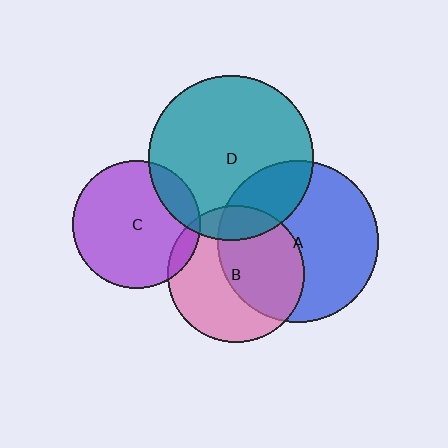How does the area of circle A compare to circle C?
Approximately 1.6 times.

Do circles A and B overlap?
Yes.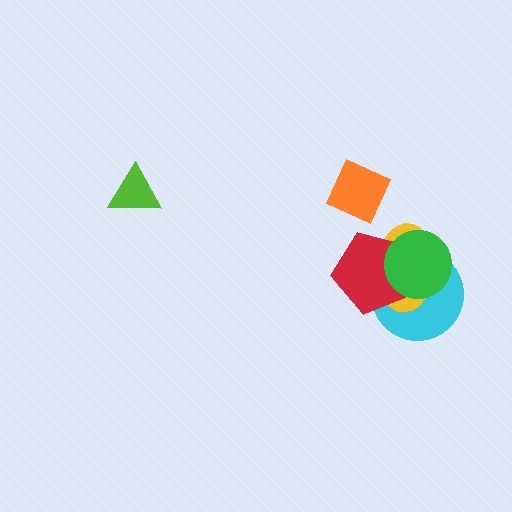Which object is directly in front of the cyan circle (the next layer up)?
The yellow ellipse is directly in front of the cyan circle.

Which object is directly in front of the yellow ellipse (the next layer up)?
The red pentagon is directly in front of the yellow ellipse.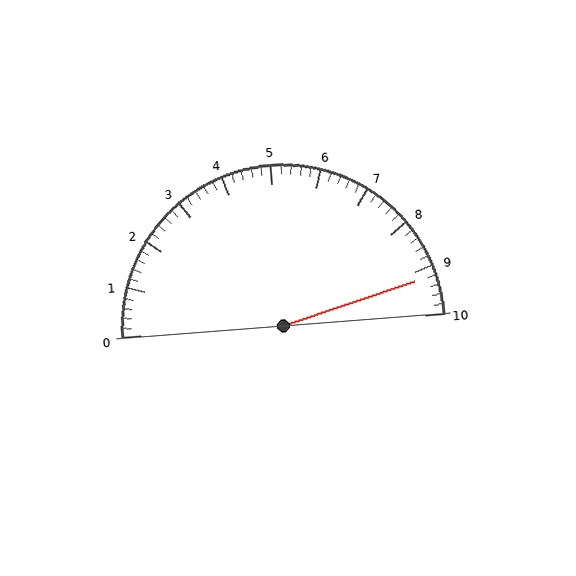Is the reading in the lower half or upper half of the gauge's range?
The reading is in the upper half of the range (0 to 10).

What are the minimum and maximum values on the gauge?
The gauge ranges from 0 to 10.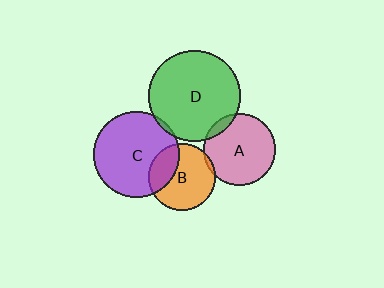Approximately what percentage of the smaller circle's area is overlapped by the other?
Approximately 30%.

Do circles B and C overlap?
Yes.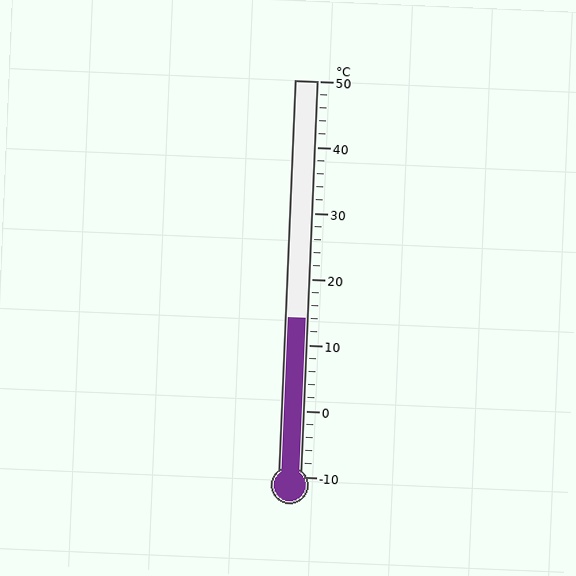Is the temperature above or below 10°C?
The temperature is above 10°C.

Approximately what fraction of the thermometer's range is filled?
The thermometer is filled to approximately 40% of its range.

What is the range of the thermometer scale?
The thermometer scale ranges from -10°C to 50°C.